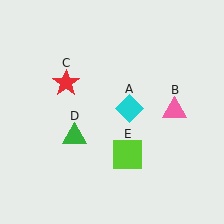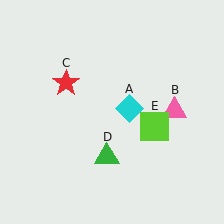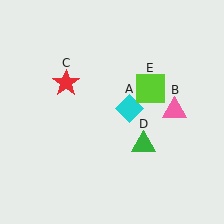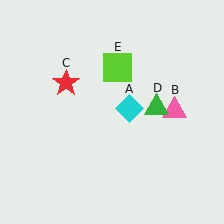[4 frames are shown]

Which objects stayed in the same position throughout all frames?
Cyan diamond (object A) and pink triangle (object B) and red star (object C) remained stationary.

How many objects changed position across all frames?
2 objects changed position: green triangle (object D), lime square (object E).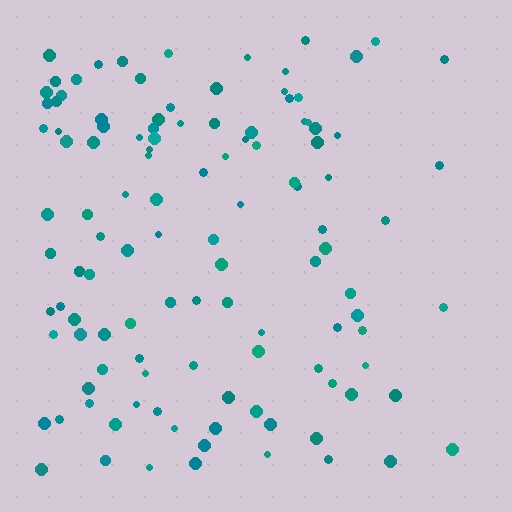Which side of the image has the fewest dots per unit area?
The right.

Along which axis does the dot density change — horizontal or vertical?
Horizontal.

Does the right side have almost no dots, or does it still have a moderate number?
Still a moderate number, just noticeably fewer than the left.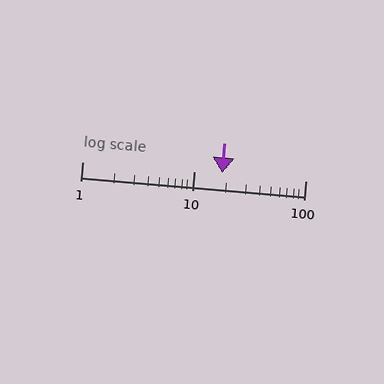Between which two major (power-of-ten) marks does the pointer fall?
The pointer is between 10 and 100.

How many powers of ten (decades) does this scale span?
The scale spans 2 decades, from 1 to 100.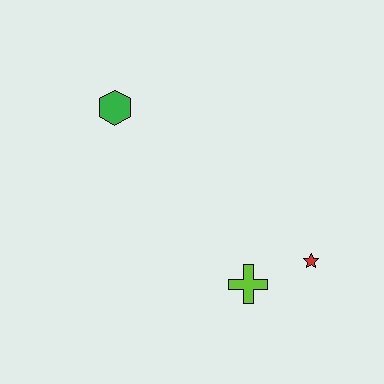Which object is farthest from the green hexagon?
The red star is farthest from the green hexagon.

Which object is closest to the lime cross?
The red star is closest to the lime cross.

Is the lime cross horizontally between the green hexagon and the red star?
Yes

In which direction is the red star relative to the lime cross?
The red star is to the right of the lime cross.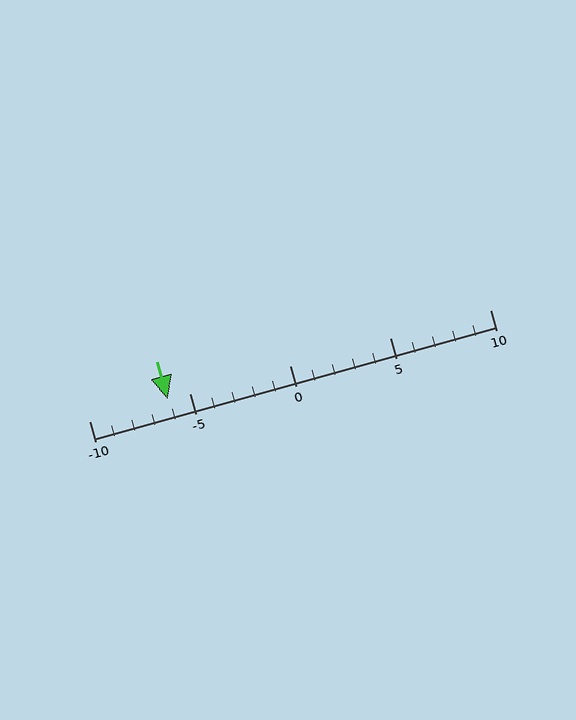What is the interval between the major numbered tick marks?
The major tick marks are spaced 5 units apart.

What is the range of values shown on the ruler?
The ruler shows values from -10 to 10.